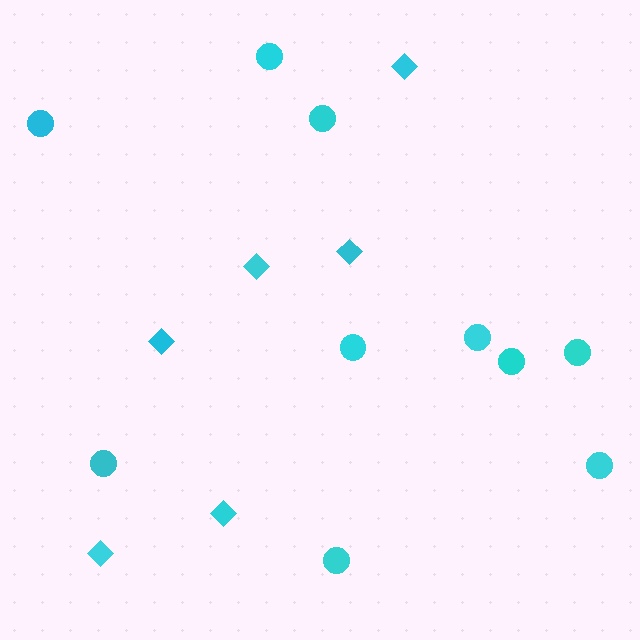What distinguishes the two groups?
There are 2 groups: one group of diamonds (6) and one group of circles (10).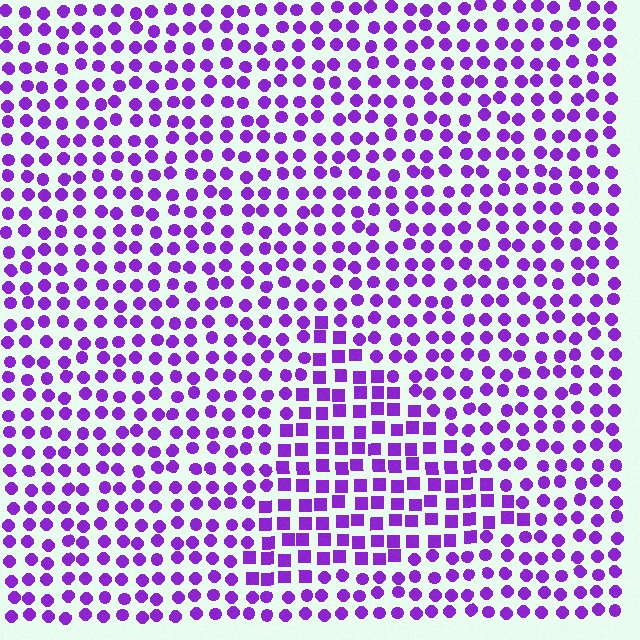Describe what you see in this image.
The image is filled with small purple elements arranged in a uniform grid. A triangle-shaped region contains squares, while the surrounding area contains circles. The boundary is defined purely by the change in element shape.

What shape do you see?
I see a triangle.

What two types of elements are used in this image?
The image uses squares inside the triangle region and circles outside it.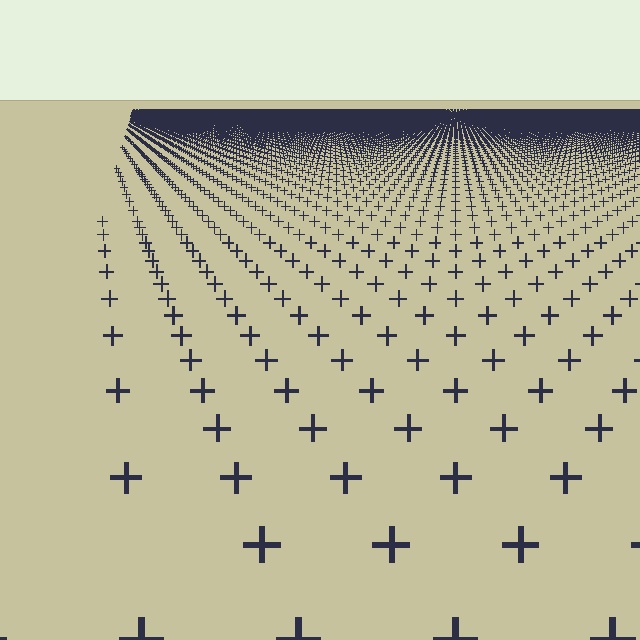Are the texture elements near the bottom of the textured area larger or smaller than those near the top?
Larger. Near the bottom, elements are closer to the viewer and appear at a bigger on-screen size.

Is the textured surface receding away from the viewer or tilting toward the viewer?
The surface is receding away from the viewer. Texture elements get smaller and denser toward the top.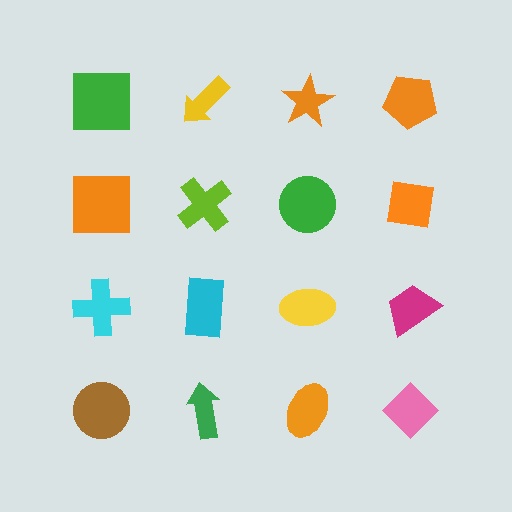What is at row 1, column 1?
A green square.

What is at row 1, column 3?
An orange star.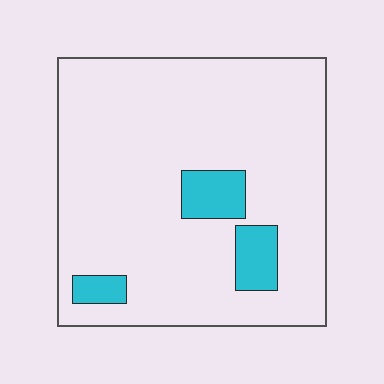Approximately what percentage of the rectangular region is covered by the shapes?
Approximately 10%.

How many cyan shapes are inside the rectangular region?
3.